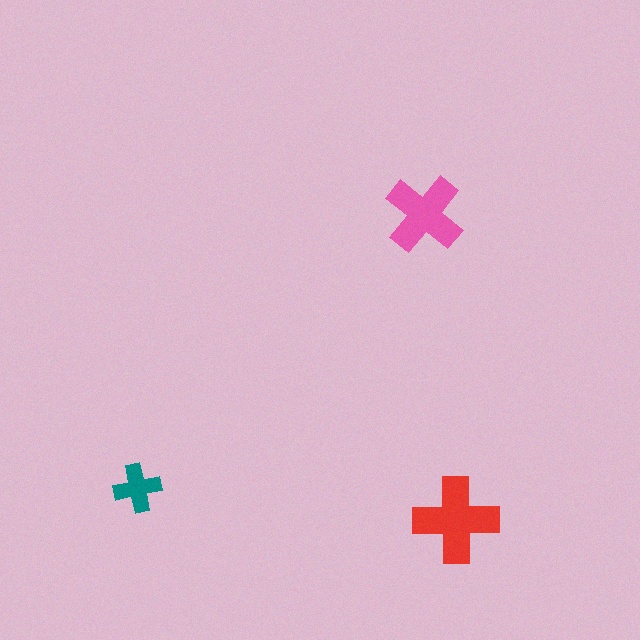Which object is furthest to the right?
The red cross is rightmost.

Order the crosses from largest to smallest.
the red one, the pink one, the teal one.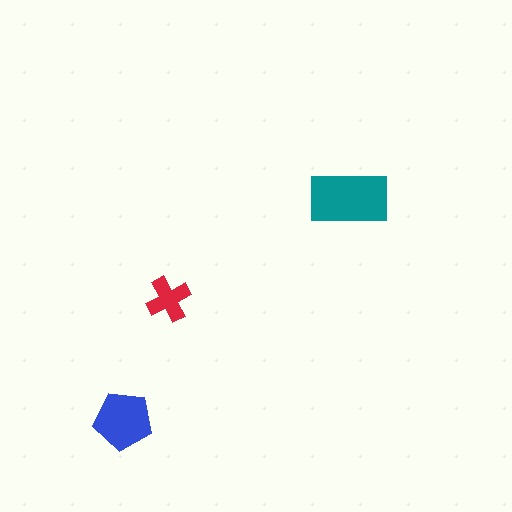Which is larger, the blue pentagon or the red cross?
The blue pentagon.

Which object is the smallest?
The red cross.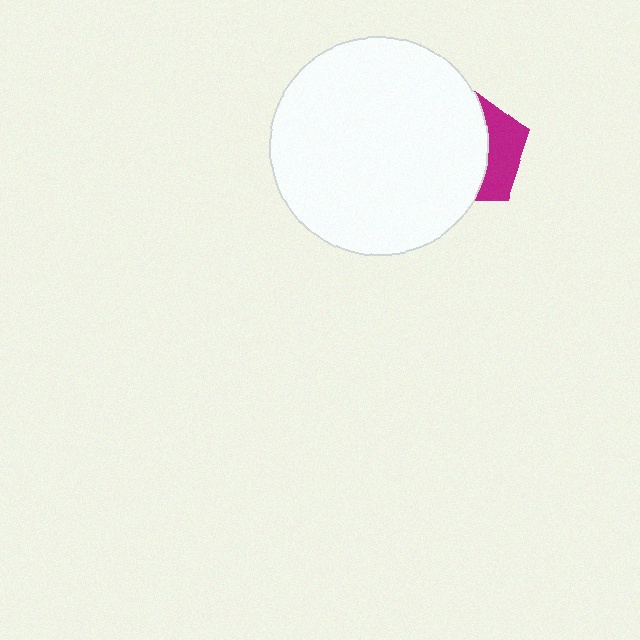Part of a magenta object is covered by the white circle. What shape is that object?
It is a pentagon.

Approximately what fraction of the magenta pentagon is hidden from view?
Roughly 67% of the magenta pentagon is hidden behind the white circle.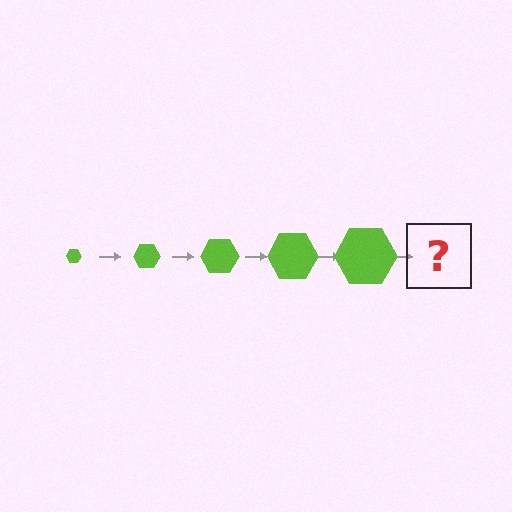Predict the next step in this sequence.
The next step is a lime hexagon, larger than the previous one.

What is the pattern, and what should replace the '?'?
The pattern is that the hexagon gets progressively larger each step. The '?' should be a lime hexagon, larger than the previous one.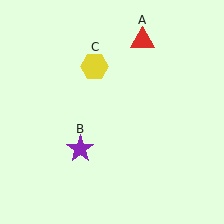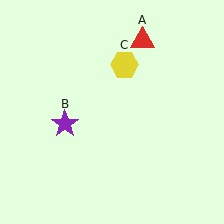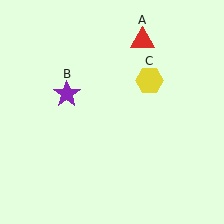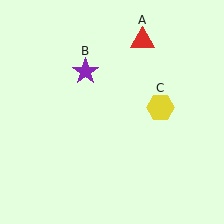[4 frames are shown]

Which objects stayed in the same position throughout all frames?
Red triangle (object A) remained stationary.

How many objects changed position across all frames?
2 objects changed position: purple star (object B), yellow hexagon (object C).